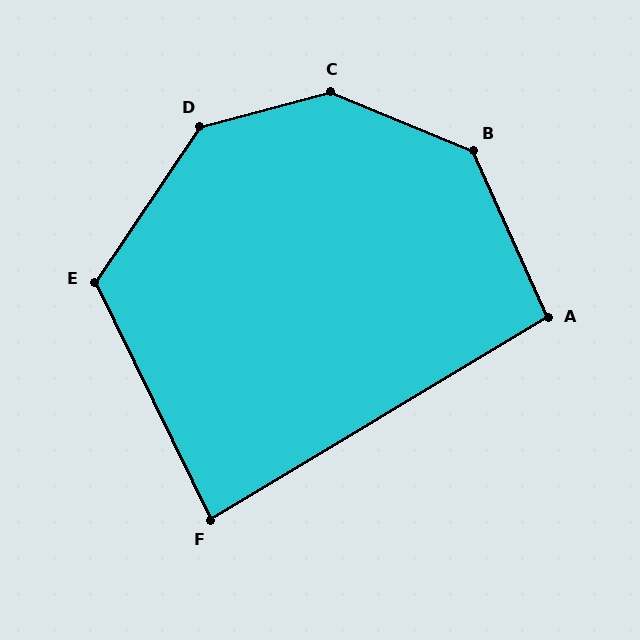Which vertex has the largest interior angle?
C, at approximately 143 degrees.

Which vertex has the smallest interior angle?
F, at approximately 85 degrees.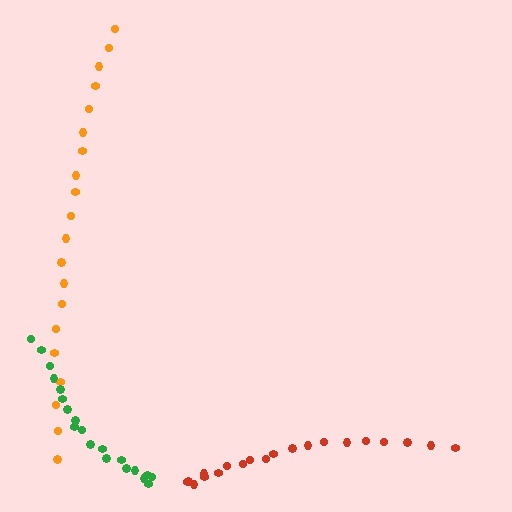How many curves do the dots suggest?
There are 3 distinct paths.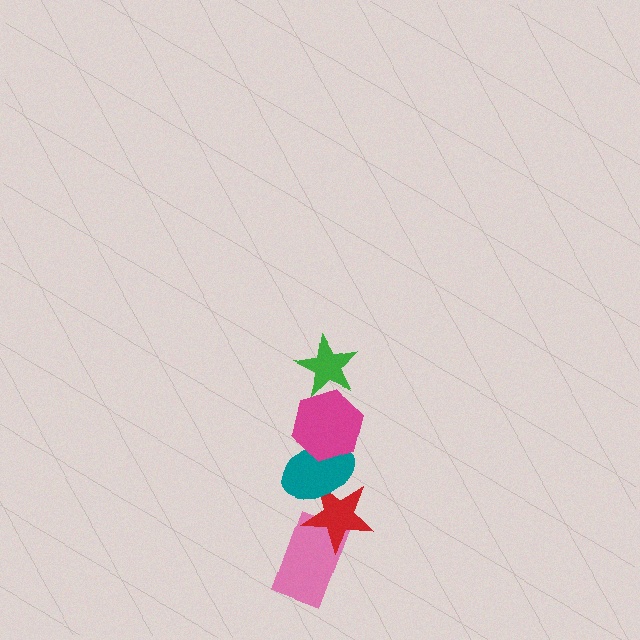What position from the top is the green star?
The green star is 1st from the top.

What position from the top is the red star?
The red star is 4th from the top.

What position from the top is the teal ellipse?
The teal ellipse is 3rd from the top.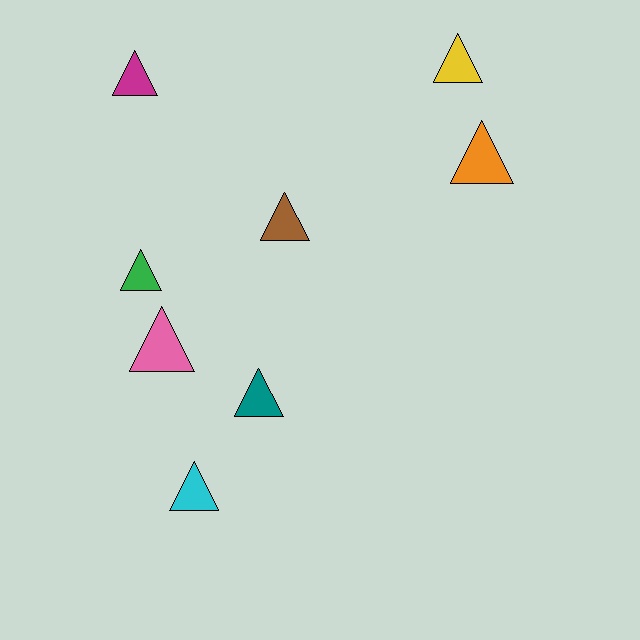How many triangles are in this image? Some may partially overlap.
There are 8 triangles.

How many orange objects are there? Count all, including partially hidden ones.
There is 1 orange object.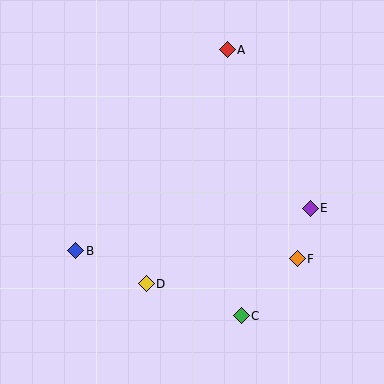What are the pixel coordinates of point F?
Point F is at (297, 259).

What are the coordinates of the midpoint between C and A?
The midpoint between C and A is at (234, 183).